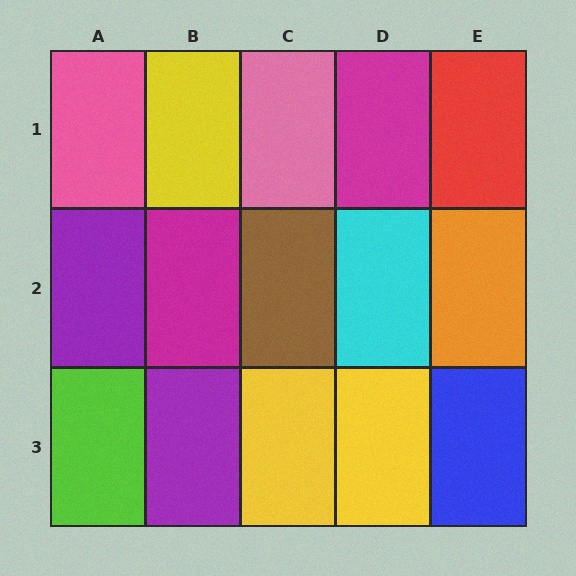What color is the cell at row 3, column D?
Yellow.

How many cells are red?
1 cell is red.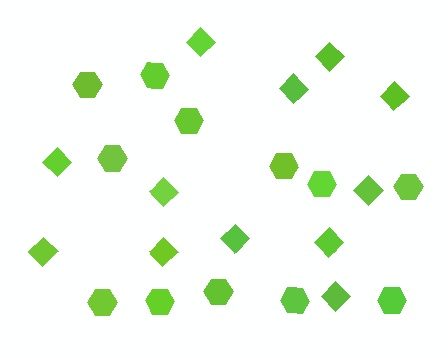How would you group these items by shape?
There are 2 groups: one group of hexagons (12) and one group of diamonds (12).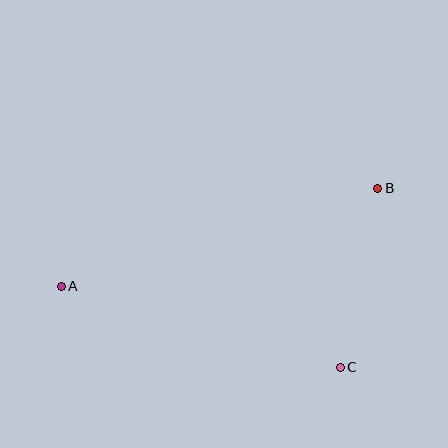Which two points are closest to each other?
Points B and C are closest to each other.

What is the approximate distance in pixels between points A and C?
The distance between A and C is approximately 291 pixels.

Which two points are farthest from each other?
Points A and B are farthest from each other.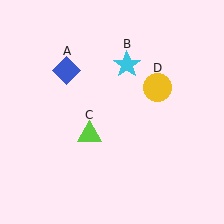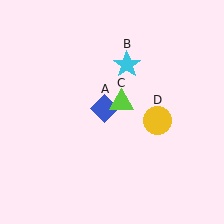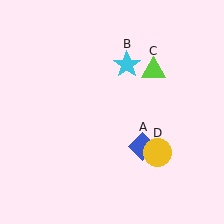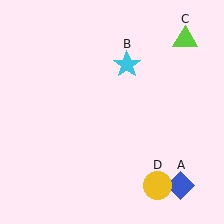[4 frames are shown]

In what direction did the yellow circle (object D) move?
The yellow circle (object D) moved down.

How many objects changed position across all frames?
3 objects changed position: blue diamond (object A), lime triangle (object C), yellow circle (object D).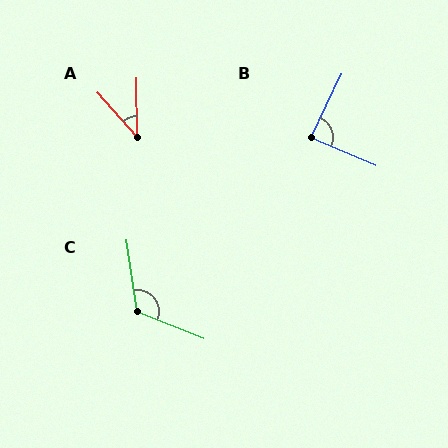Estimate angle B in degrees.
Approximately 87 degrees.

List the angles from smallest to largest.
A (41°), B (87°), C (120°).